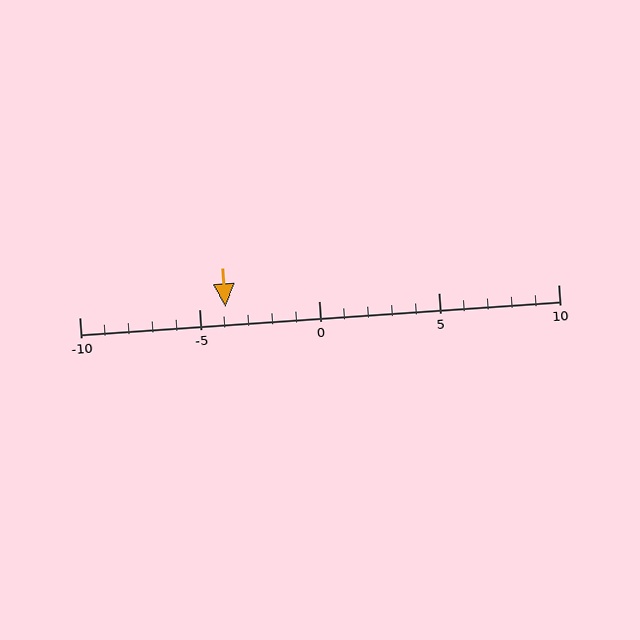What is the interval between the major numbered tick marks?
The major tick marks are spaced 5 units apart.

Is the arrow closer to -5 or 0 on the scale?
The arrow is closer to -5.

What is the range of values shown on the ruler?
The ruler shows values from -10 to 10.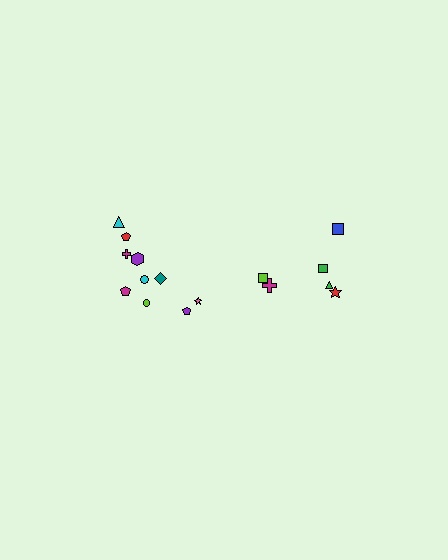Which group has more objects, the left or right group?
The left group.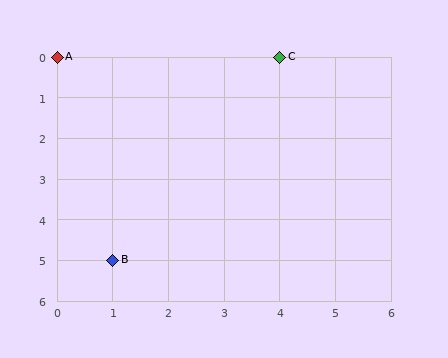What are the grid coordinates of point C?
Point C is at grid coordinates (4, 0).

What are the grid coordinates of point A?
Point A is at grid coordinates (0, 0).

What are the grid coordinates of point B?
Point B is at grid coordinates (1, 5).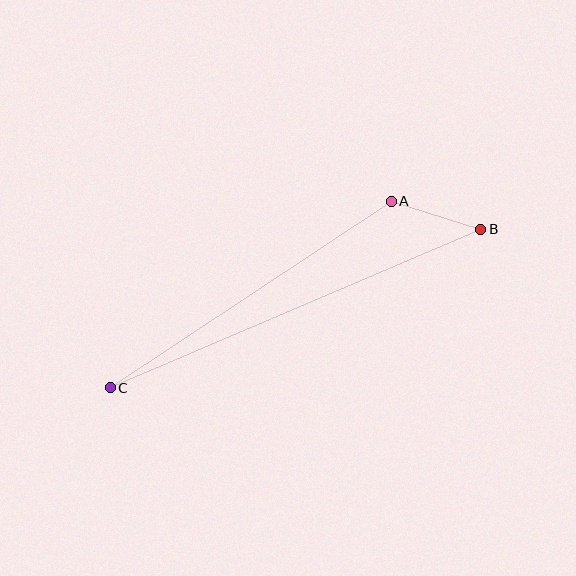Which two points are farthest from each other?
Points B and C are farthest from each other.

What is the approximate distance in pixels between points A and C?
The distance between A and C is approximately 337 pixels.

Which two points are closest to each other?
Points A and B are closest to each other.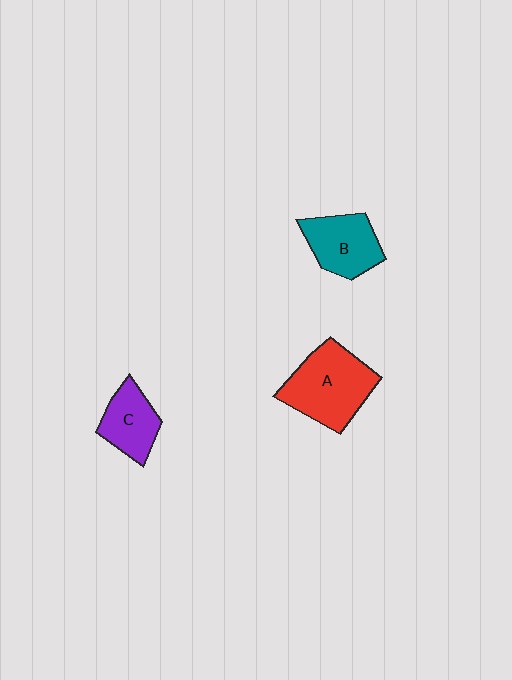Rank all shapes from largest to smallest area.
From largest to smallest: A (red), B (teal), C (purple).